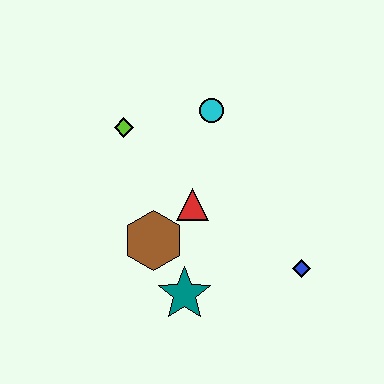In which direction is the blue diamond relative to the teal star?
The blue diamond is to the right of the teal star.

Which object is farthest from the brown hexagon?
The blue diamond is farthest from the brown hexagon.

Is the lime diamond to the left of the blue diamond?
Yes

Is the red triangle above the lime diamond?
No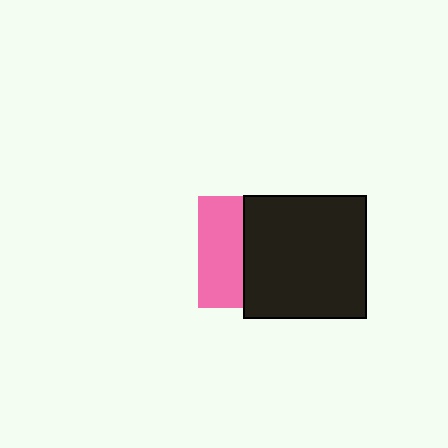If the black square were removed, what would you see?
You would see the complete pink square.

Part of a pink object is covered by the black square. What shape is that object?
It is a square.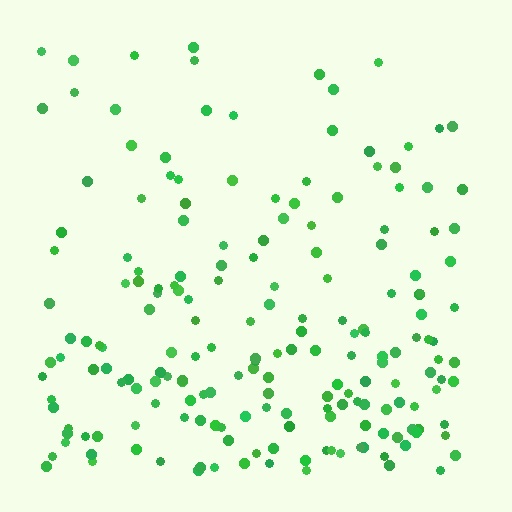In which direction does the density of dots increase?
From top to bottom, with the bottom side densest.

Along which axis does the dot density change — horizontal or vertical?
Vertical.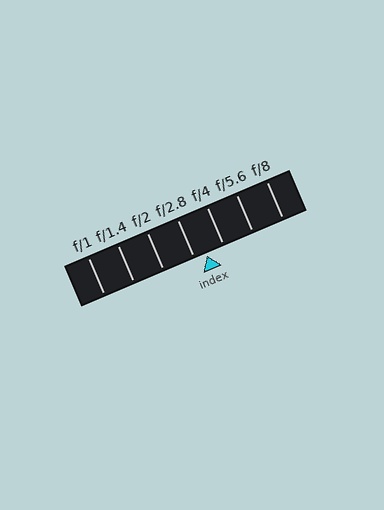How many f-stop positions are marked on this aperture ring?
There are 7 f-stop positions marked.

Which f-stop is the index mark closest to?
The index mark is closest to f/2.8.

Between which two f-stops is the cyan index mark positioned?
The index mark is between f/2.8 and f/4.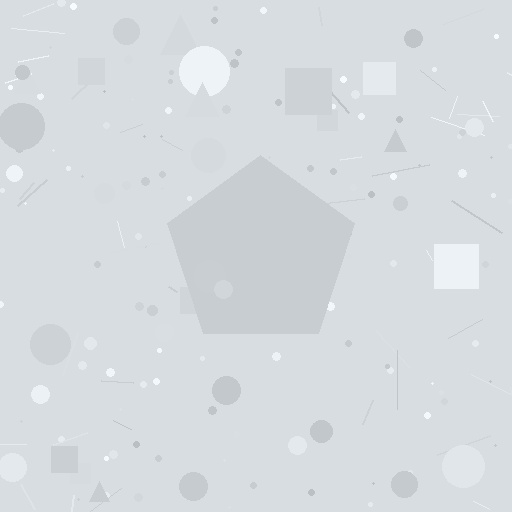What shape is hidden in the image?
A pentagon is hidden in the image.